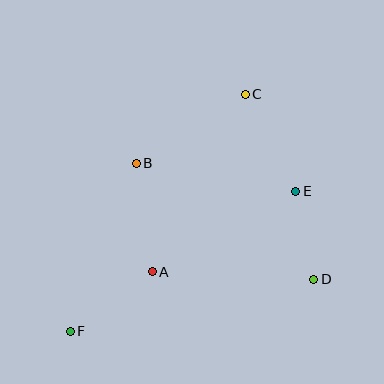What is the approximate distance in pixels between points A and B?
The distance between A and B is approximately 109 pixels.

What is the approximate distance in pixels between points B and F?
The distance between B and F is approximately 180 pixels.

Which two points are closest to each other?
Points D and E are closest to each other.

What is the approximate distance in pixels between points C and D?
The distance between C and D is approximately 197 pixels.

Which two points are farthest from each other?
Points C and F are farthest from each other.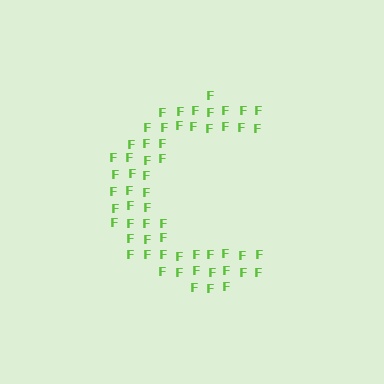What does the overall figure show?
The overall figure shows the letter C.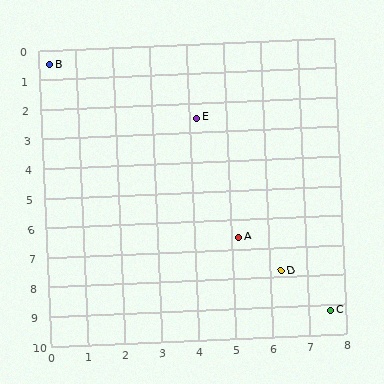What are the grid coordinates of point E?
Point E is at approximately (4.2, 2.5).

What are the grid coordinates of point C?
Point C is at approximately (7.6, 9.2).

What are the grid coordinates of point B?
Point B is at approximately (0.3, 0.5).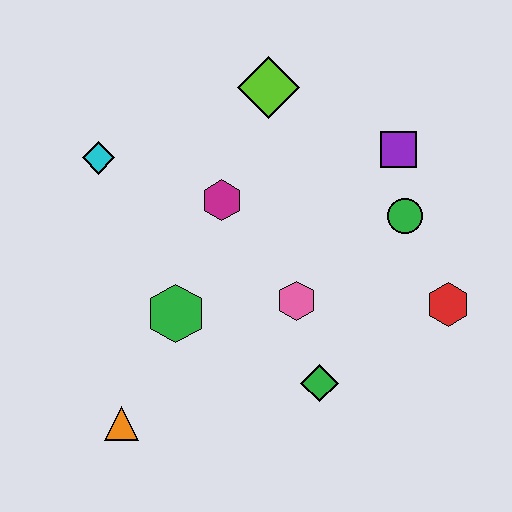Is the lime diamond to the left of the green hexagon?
No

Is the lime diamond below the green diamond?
No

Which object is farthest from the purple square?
The orange triangle is farthest from the purple square.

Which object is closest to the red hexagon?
The green circle is closest to the red hexagon.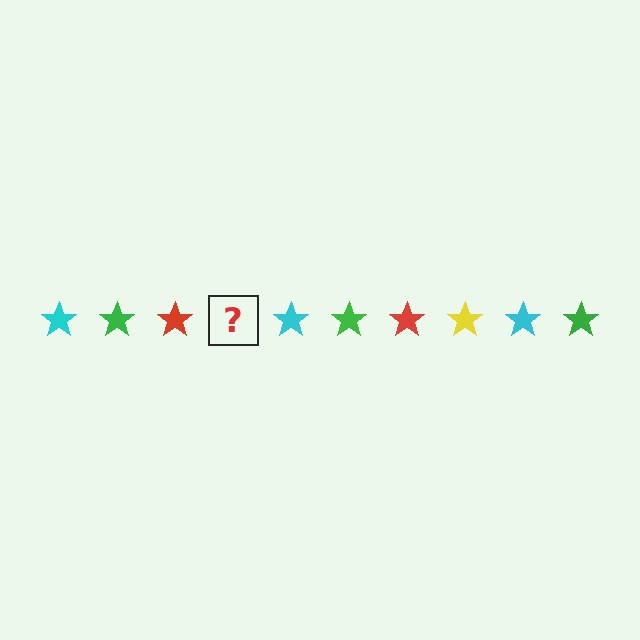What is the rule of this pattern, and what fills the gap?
The rule is that the pattern cycles through cyan, green, red, yellow stars. The gap should be filled with a yellow star.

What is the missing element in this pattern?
The missing element is a yellow star.